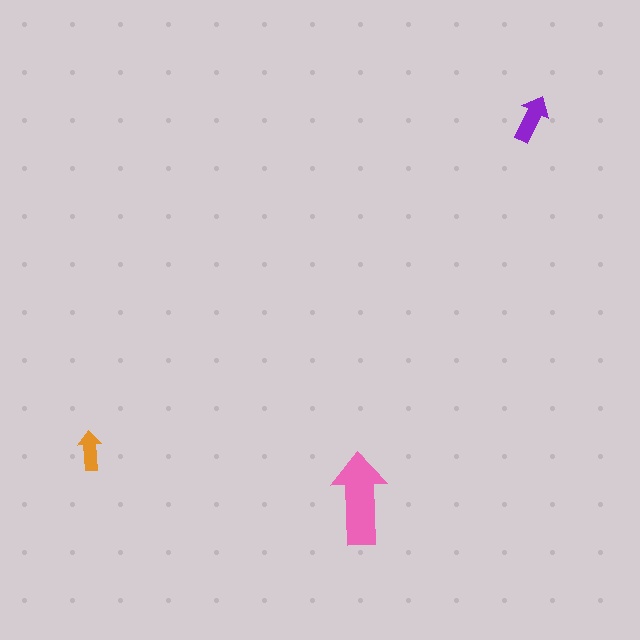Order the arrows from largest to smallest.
the pink one, the purple one, the orange one.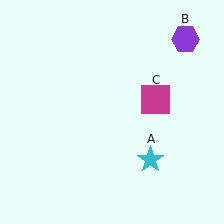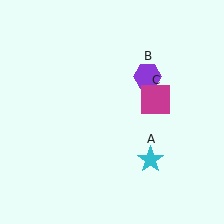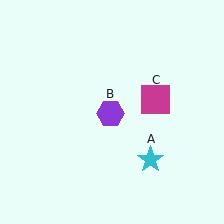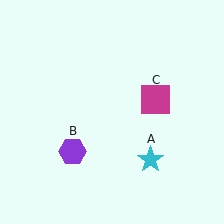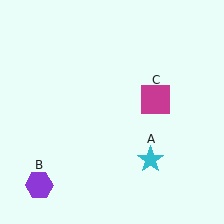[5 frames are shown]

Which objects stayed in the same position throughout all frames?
Cyan star (object A) and magenta square (object C) remained stationary.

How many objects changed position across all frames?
1 object changed position: purple hexagon (object B).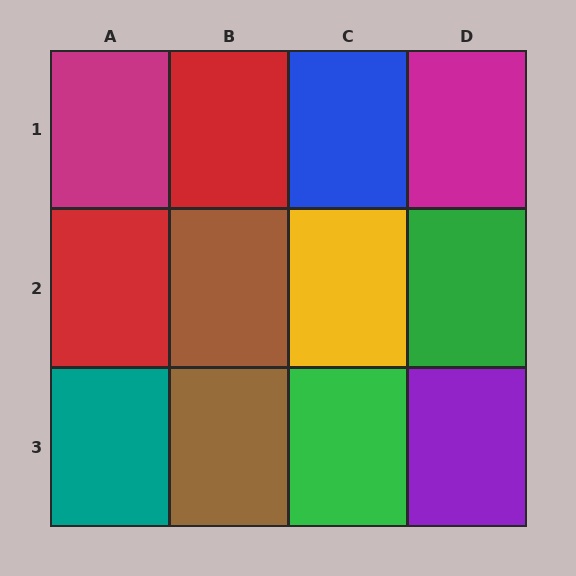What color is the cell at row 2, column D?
Green.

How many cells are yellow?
1 cell is yellow.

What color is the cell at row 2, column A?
Red.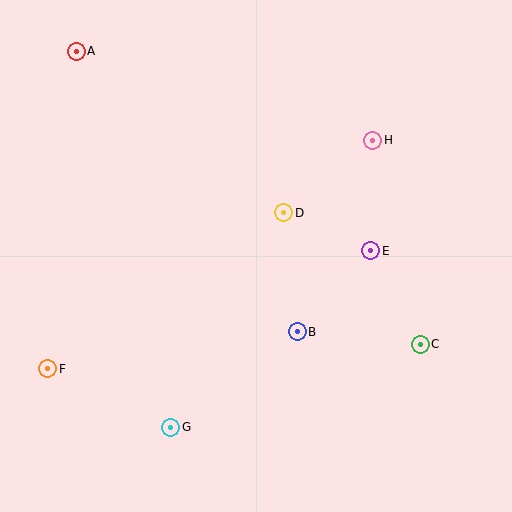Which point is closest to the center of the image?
Point D at (284, 213) is closest to the center.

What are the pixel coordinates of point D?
Point D is at (284, 213).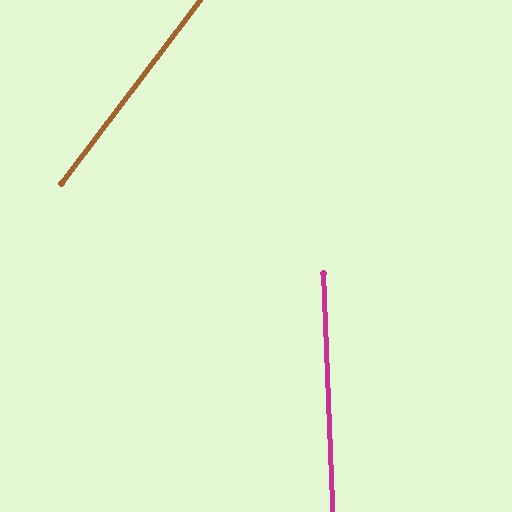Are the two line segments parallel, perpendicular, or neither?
Neither parallel nor perpendicular — they differ by about 39°.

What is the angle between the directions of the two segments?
Approximately 39 degrees.